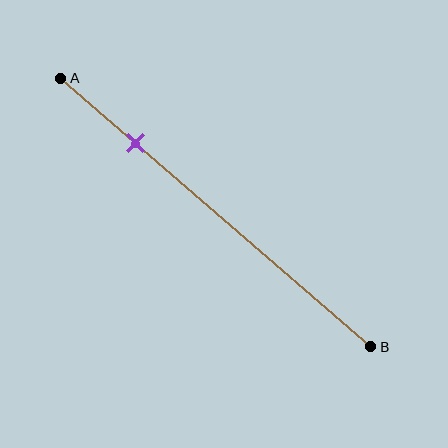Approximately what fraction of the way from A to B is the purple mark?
The purple mark is approximately 25% of the way from A to B.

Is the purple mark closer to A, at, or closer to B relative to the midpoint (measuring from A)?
The purple mark is closer to point A than the midpoint of segment AB.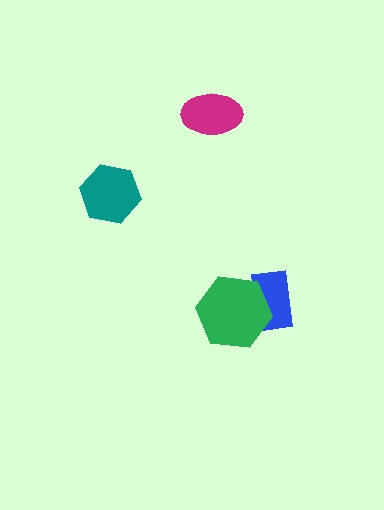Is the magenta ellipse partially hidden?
No, no other shape covers it.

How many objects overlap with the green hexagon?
1 object overlaps with the green hexagon.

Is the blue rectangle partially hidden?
Yes, it is partially covered by another shape.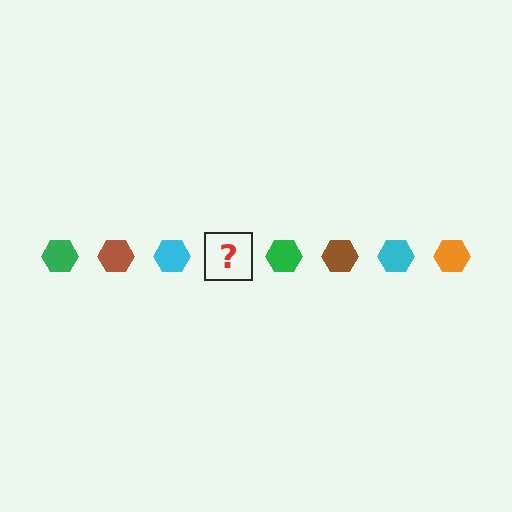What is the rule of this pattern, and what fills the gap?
The rule is that the pattern cycles through green, brown, cyan, orange hexagons. The gap should be filled with an orange hexagon.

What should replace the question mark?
The question mark should be replaced with an orange hexagon.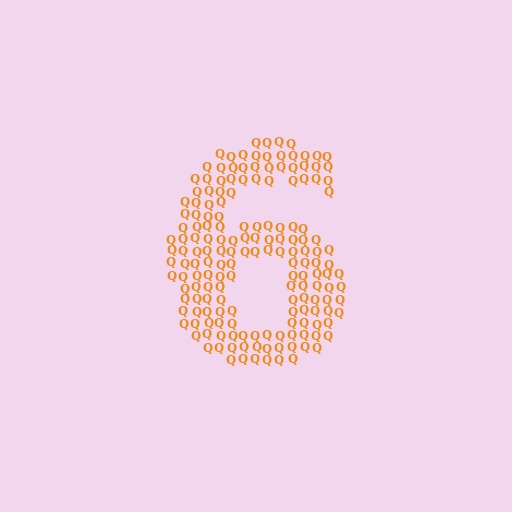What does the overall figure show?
The overall figure shows the digit 6.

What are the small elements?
The small elements are letter Q's.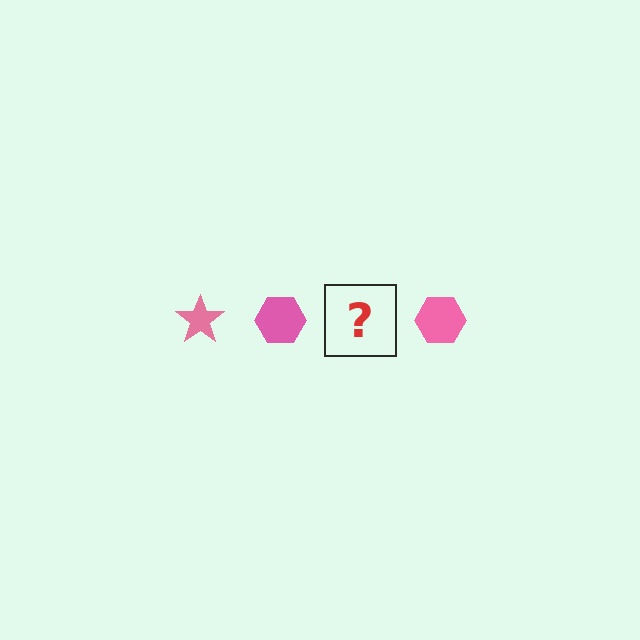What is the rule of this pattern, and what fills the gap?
The rule is that the pattern cycles through star, hexagon shapes in pink. The gap should be filled with a pink star.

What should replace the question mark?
The question mark should be replaced with a pink star.